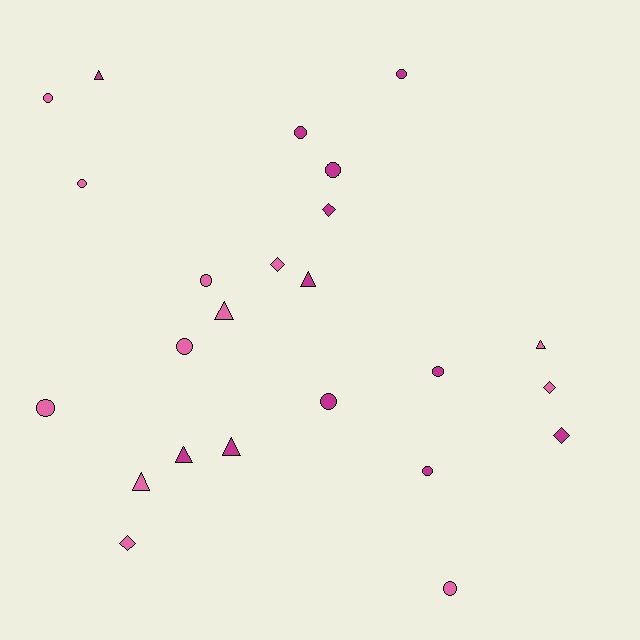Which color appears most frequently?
Pink, with 12 objects.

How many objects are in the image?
There are 24 objects.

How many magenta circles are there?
There are 6 magenta circles.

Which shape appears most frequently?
Circle, with 12 objects.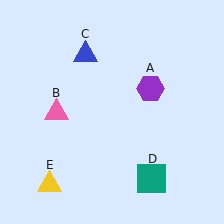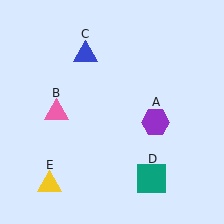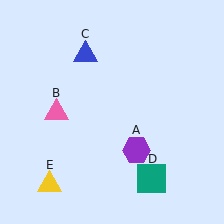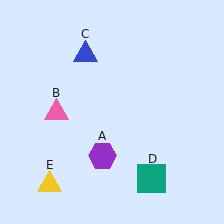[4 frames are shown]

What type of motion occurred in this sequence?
The purple hexagon (object A) rotated clockwise around the center of the scene.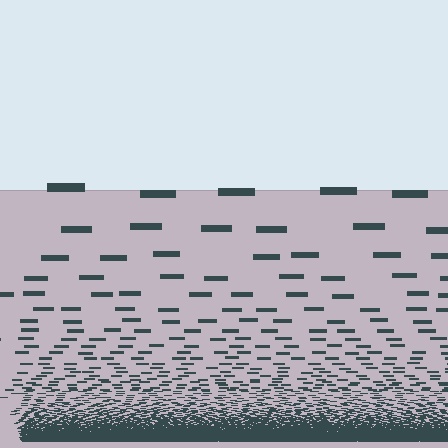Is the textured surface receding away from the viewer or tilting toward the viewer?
The surface appears to tilt toward the viewer. Texture elements get larger and sparser toward the top.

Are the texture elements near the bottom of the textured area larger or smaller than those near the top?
Smaller. The gradient is inverted — elements near the bottom are smaller and denser.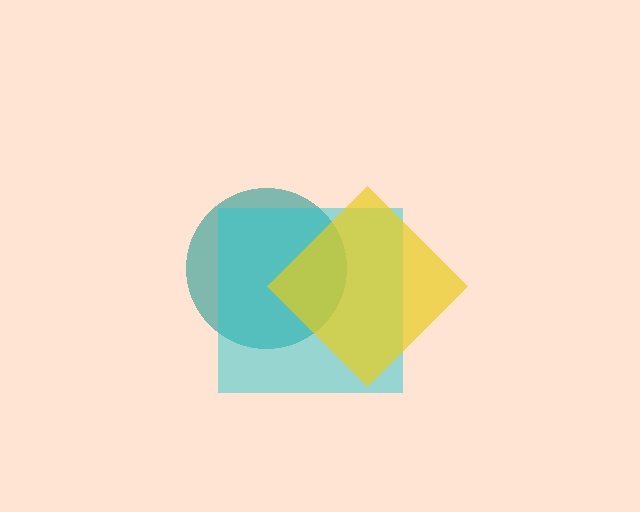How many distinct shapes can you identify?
There are 3 distinct shapes: a teal circle, a cyan square, a yellow diamond.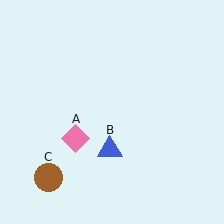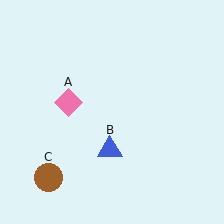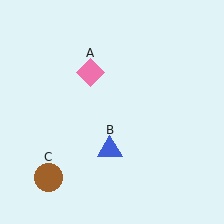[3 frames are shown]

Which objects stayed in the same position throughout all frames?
Blue triangle (object B) and brown circle (object C) remained stationary.